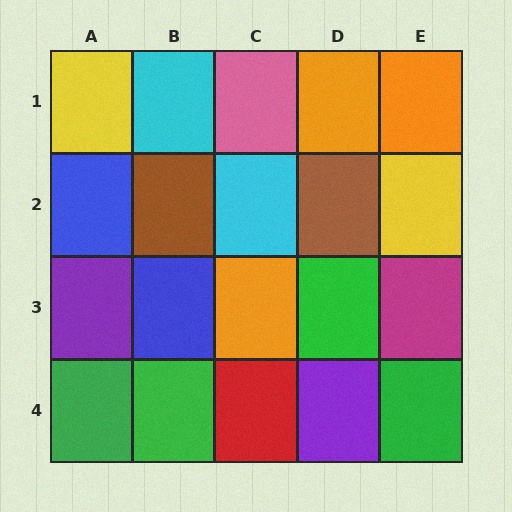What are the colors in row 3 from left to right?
Purple, blue, orange, green, magenta.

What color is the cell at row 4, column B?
Green.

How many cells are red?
1 cell is red.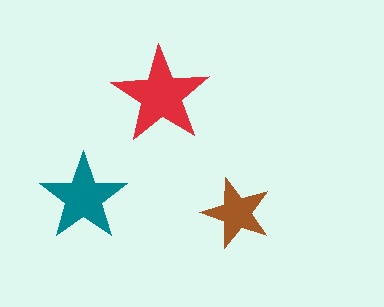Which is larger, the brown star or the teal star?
The teal one.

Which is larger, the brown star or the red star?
The red one.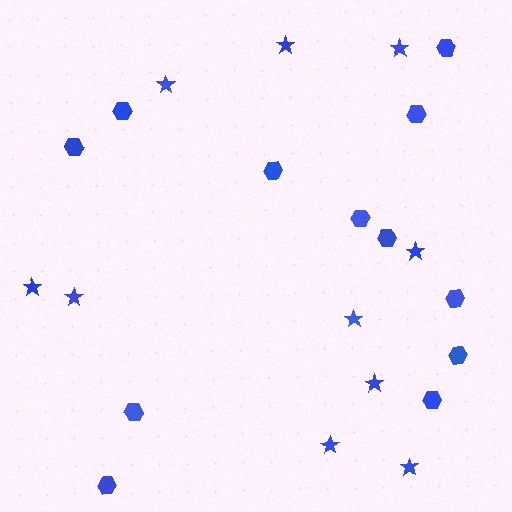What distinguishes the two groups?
There are 2 groups: one group of hexagons (12) and one group of stars (10).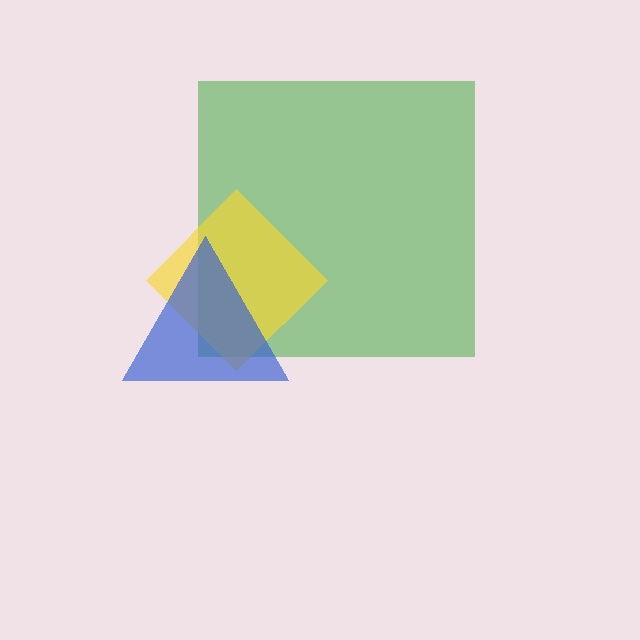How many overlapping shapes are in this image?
There are 3 overlapping shapes in the image.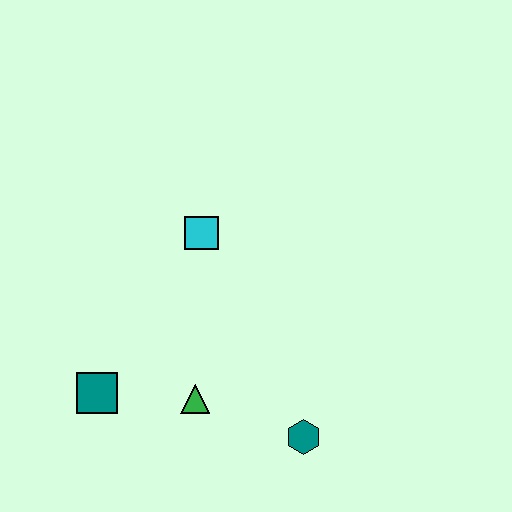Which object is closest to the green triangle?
The teal square is closest to the green triangle.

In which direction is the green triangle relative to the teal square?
The green triangle is to the right of the teal square.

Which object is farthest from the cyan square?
The teal hexagon is farthest from the cyan square.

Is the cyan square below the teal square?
No